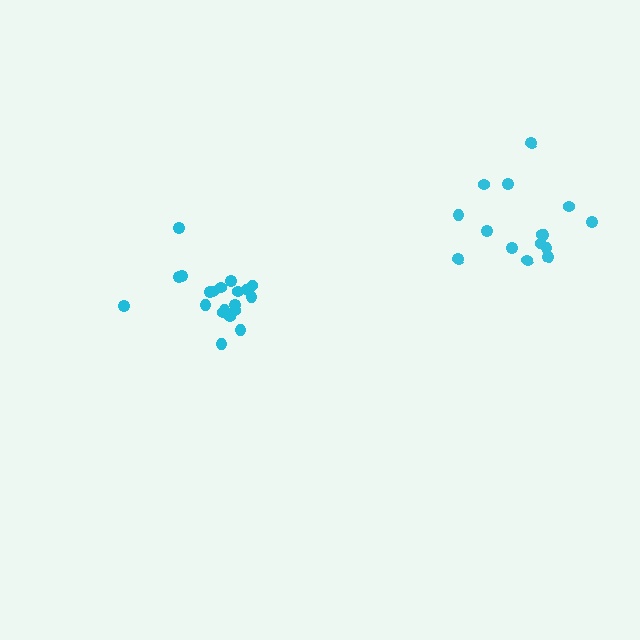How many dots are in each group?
Group 1: 20 dots, Group 2: 15 dots (35 total).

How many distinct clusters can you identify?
There are 2 distinct clusters.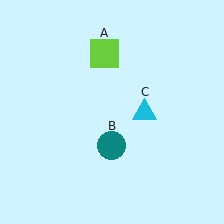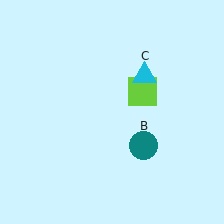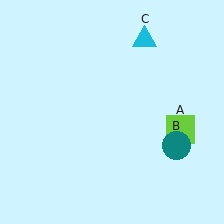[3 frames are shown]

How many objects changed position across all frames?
3 objects changed position: lime square (object A), teal circle (object B), cyan triangle (object C).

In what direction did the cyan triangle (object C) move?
The cyan triangle (object C) moved up.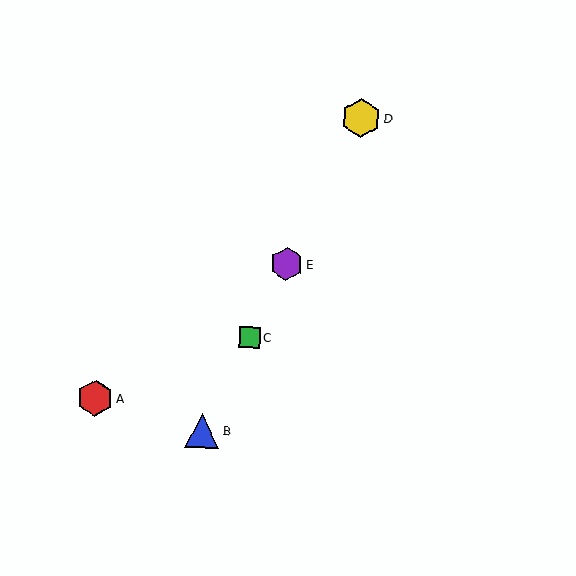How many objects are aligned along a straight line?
4 objects (B, C, D, E) are aligned along a straight line.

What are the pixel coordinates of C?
Object C is at (250, 337).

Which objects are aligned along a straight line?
Objects B, C, D, E are aligned along a straight line.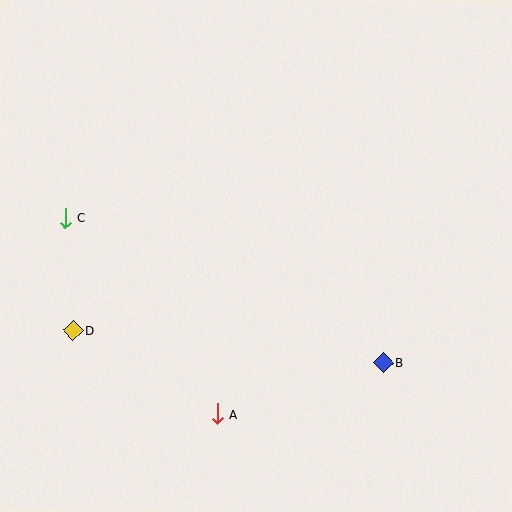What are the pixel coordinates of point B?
Point B is at (383, 363).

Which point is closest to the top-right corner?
Point B is closest to the top-right corner.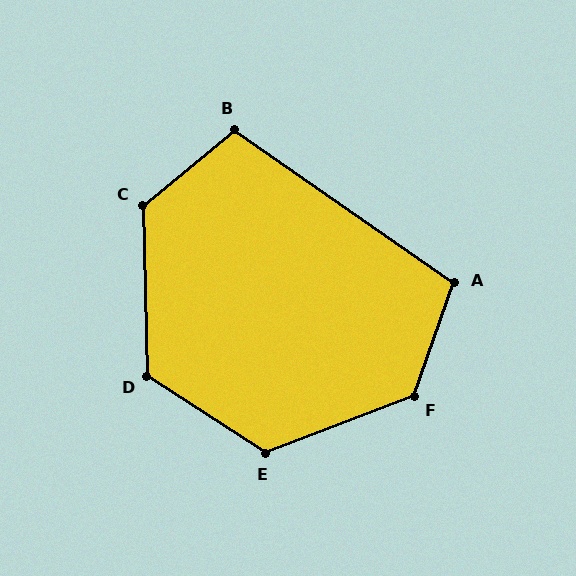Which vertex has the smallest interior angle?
A, at approximately 105 degrees.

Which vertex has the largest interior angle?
F, at approximately 130 degrees.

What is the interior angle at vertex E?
Approximately 126 degrees (obtuse).